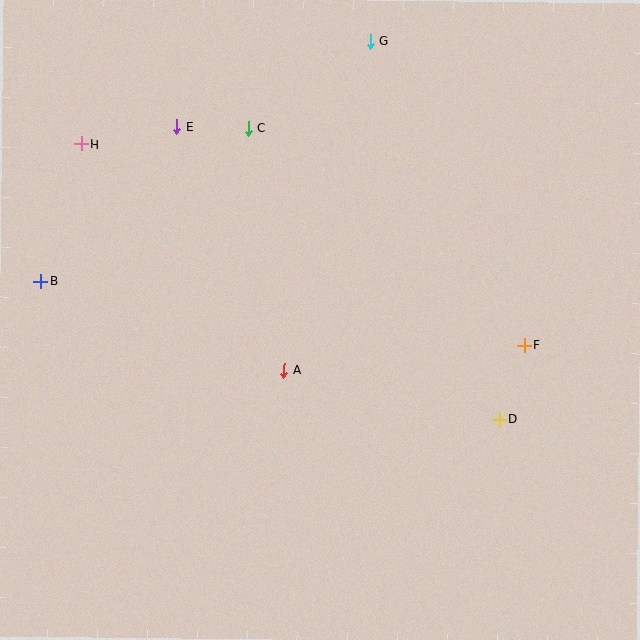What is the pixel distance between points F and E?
The distance between F and E is 410 pixels.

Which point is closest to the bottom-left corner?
Point B is closest to the bottom-left corner.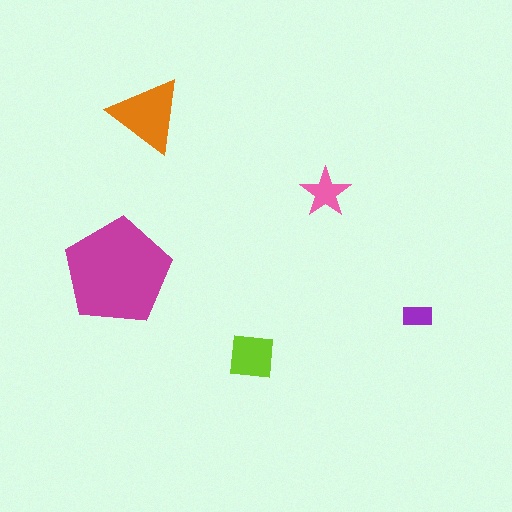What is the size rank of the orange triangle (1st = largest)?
2nd.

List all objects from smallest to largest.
The purple rectangle, the pink star, the lime square, the orange triangle, the magenta pentagon.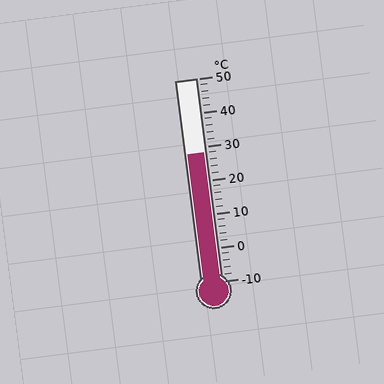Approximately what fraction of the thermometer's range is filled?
The thermometer is filled to approximately 65% of its range.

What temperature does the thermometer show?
The thermometer shows approximately 28°C.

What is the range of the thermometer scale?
The thermometer scale ranges from -10°C to 50°C.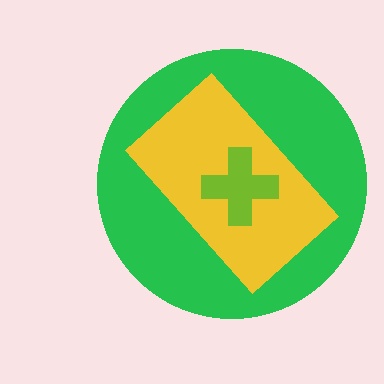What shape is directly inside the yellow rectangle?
The lime cross.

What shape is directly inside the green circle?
The yellow rectangle.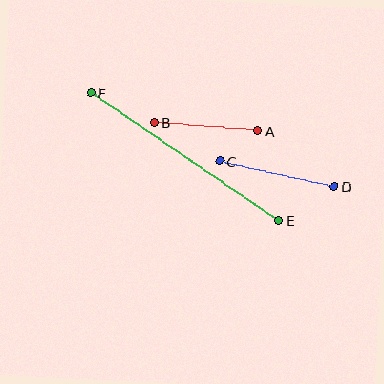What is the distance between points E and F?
The distance is approximately 227 pixels.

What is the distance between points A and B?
The distance is approximately 104 pixels.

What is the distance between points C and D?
The distance is approximately 118 pixels.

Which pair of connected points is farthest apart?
Points E and F are farthest apart.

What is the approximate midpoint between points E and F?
The midpoint is at approximately (184, 157) pixels.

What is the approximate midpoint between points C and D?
The midpoint is at approximately (277, 174) pixels.